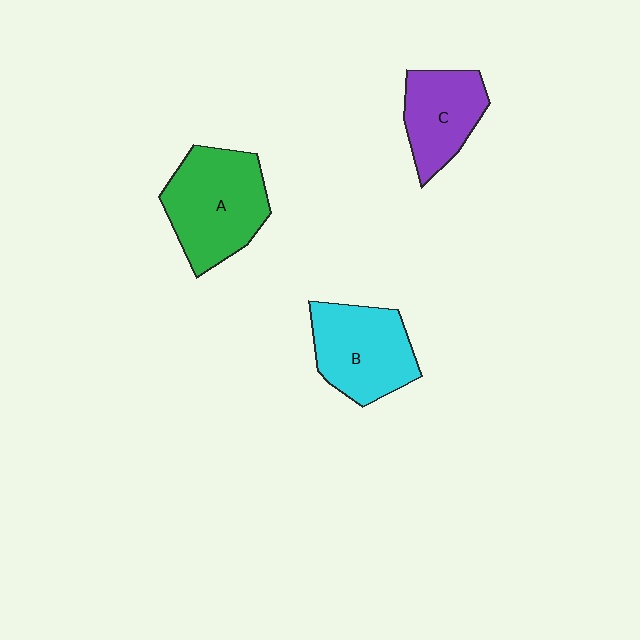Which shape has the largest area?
Shape A (green).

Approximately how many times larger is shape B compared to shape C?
Approximately 1.2 times.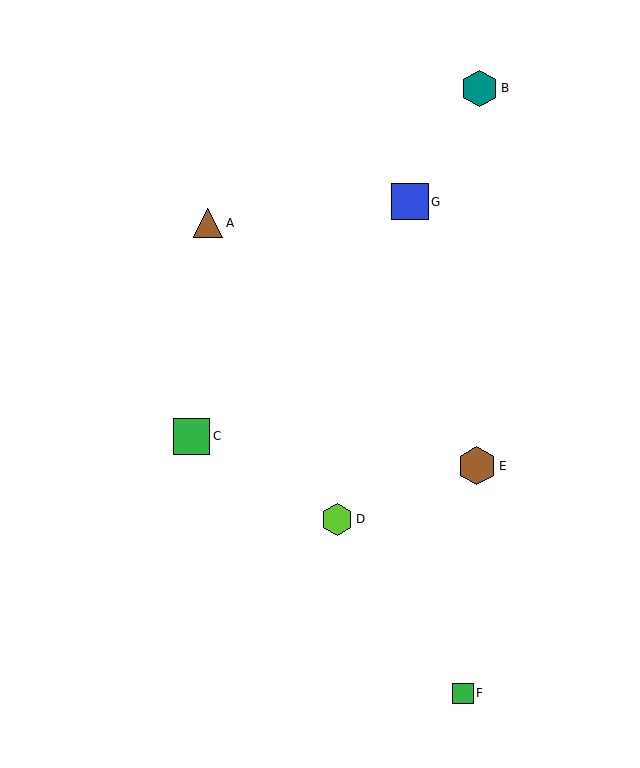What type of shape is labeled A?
Shape A is a brown triangle.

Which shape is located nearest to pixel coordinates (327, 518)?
The lime hexagon (labeled D) at (337, 519) is nearest to that location.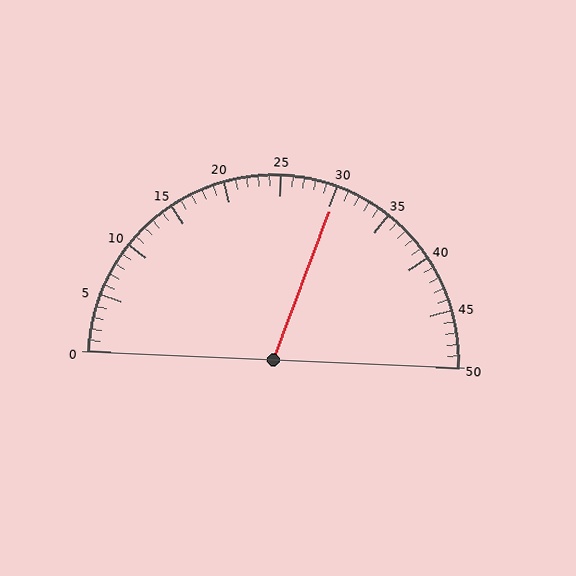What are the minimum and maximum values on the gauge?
The gauge ranges from 0 to 50.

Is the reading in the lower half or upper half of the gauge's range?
The reading is in the upper half of the range (0 to 50).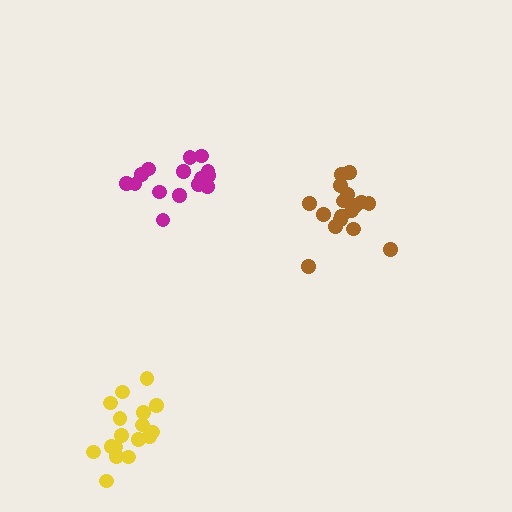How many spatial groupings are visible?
There are 3 spatial groupings.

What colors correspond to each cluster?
The clusters are colored: brown, yellow, magenta.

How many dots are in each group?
Group 1: 17 dots, Group 2: 17 dots, Group 3: 15 dots (49 total).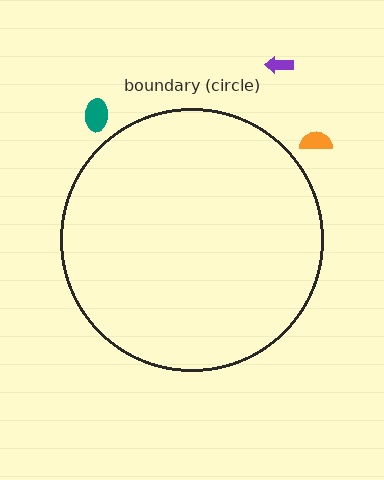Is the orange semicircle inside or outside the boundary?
Outside.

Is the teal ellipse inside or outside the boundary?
Outside.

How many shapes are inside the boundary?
0 inside, 3 outside.